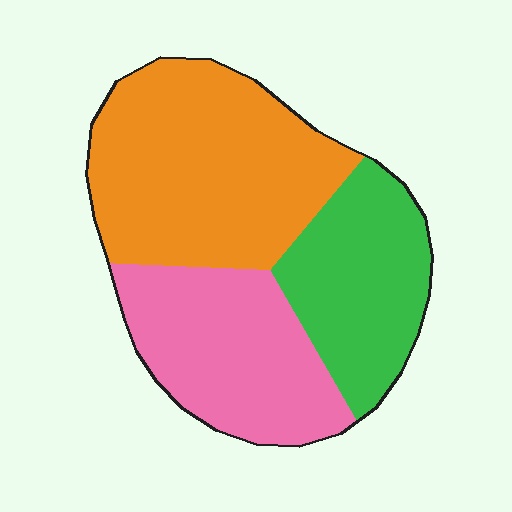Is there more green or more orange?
Orange.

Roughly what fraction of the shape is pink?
Pink takes up about one third (1/3) of the shape.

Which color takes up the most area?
Orange, at roughly 45%.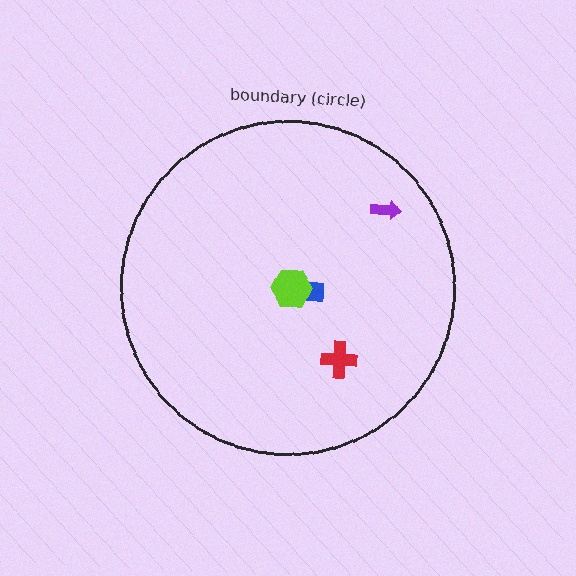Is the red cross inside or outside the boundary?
Inside.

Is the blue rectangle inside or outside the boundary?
Inside.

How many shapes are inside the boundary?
4 inside, 0 outside.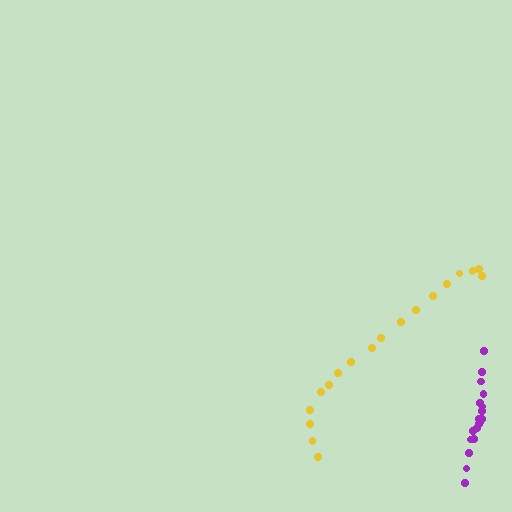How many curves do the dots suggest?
There are 2 distinct paths.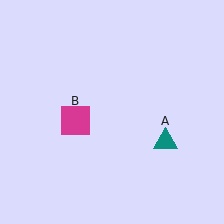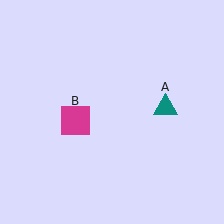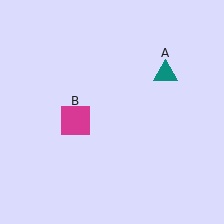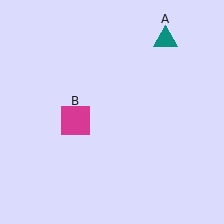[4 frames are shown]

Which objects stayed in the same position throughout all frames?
Magenta square (object B) remained stationary.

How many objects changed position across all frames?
1 object changed position: teal triangle (object A).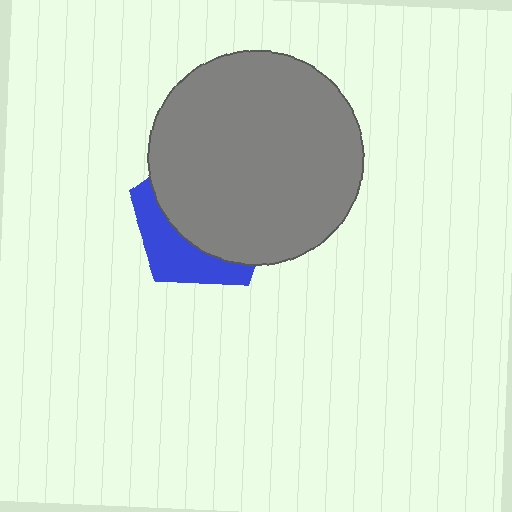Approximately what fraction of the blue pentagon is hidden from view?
Roughly 67% of the blue pentagon is hidden behind the gray circle.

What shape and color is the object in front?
The object in front is a gray circle.